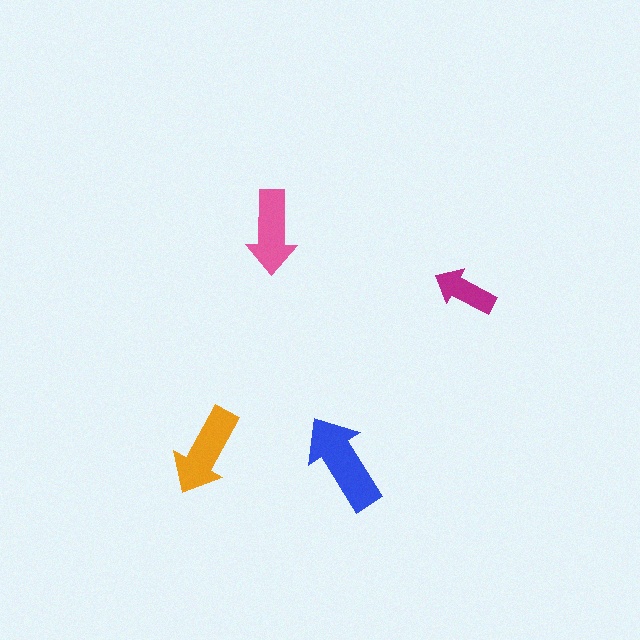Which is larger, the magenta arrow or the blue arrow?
The blue one.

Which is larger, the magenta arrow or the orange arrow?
The orange one.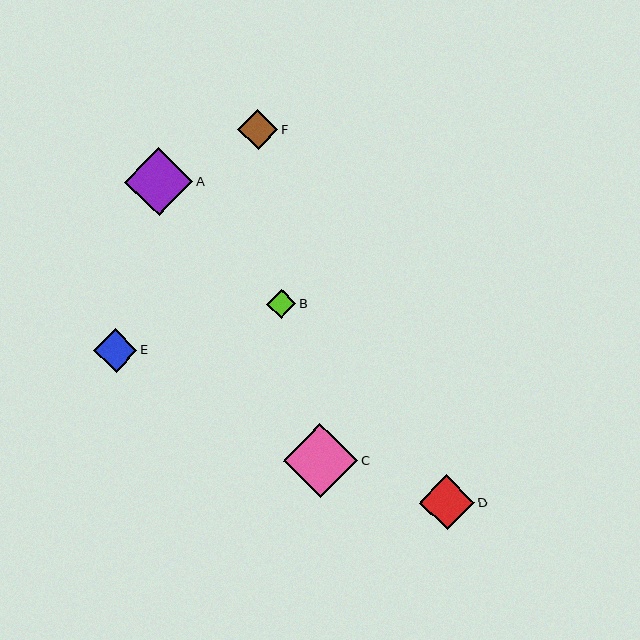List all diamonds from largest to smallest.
From largest to smallest: C, A, D, E, F, B.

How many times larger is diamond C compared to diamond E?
Diamond C is approximately 1.7 times the size of diamond E.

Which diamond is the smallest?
Diamond B is the smallest with a size of approximately 29 pixels.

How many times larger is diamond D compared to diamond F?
Diamond D is approximately 1.4 times the size of diamond F.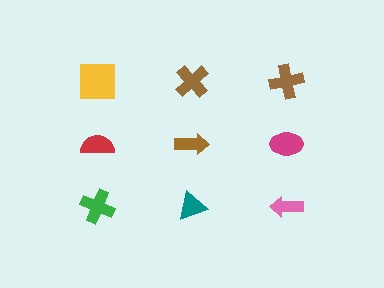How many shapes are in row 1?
3 shapes.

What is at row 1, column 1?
A yellow square.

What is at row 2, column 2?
A brown arrow.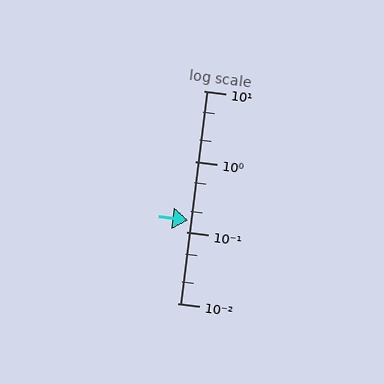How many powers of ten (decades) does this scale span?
The scale spans 3 decades, from 0.01 to 10.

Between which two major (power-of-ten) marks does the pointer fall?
The pointer is between 0.1 and 1.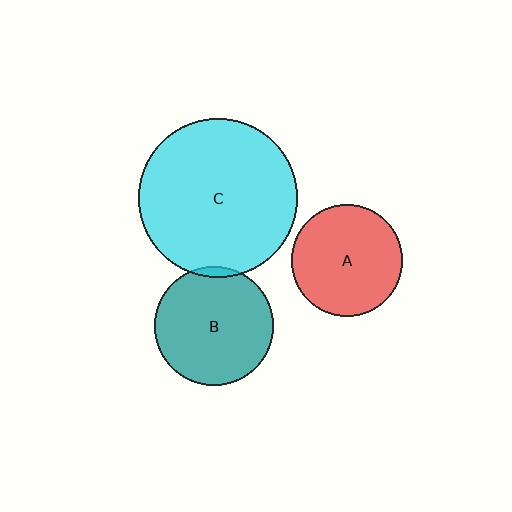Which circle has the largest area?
Circle C (cyan).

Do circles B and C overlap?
Yes.